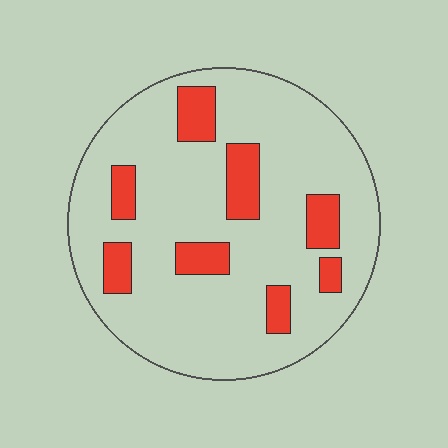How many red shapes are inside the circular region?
8.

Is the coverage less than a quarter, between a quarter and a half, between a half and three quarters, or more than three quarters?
Less than a quarter.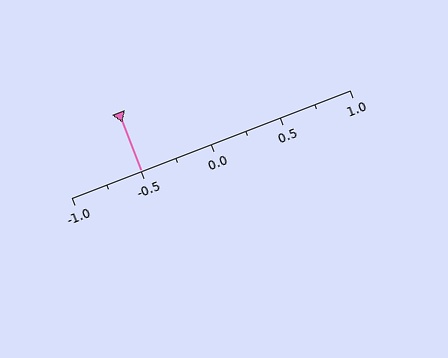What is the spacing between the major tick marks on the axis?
The major ticks are spaced 0.5 apart.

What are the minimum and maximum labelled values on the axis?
The axis runs from -1.0 to 1.0.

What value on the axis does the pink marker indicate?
The marker indicates approximately -0.5.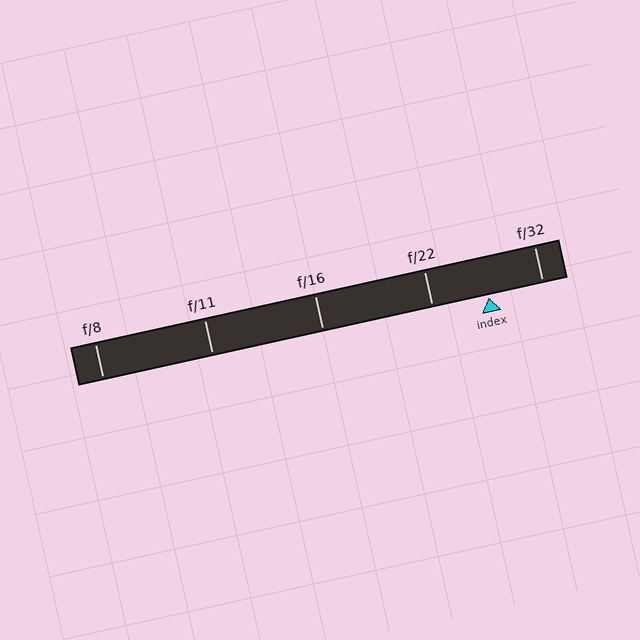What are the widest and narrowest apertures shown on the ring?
The widest aperture shown is f/8 and the narrowest is f/32.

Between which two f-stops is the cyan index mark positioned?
The index mark is between f/22 and f/32.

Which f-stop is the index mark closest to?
The index mark is closest to f/32.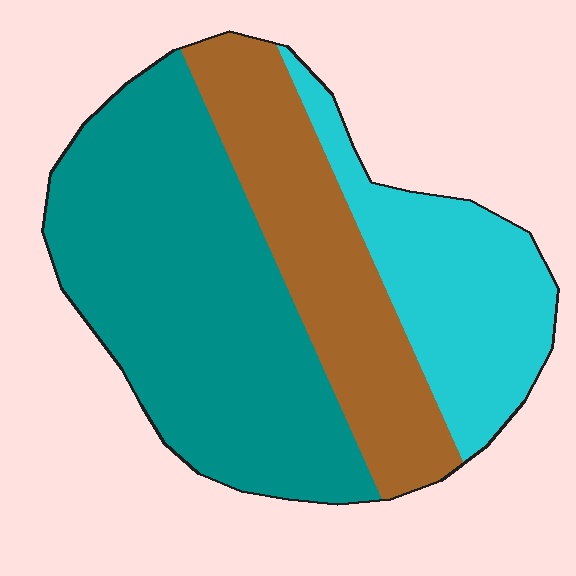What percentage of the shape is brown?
Brown takes up about one quarter (1/4) of the shape.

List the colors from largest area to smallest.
From largest to smallest: teal, brown, cyan.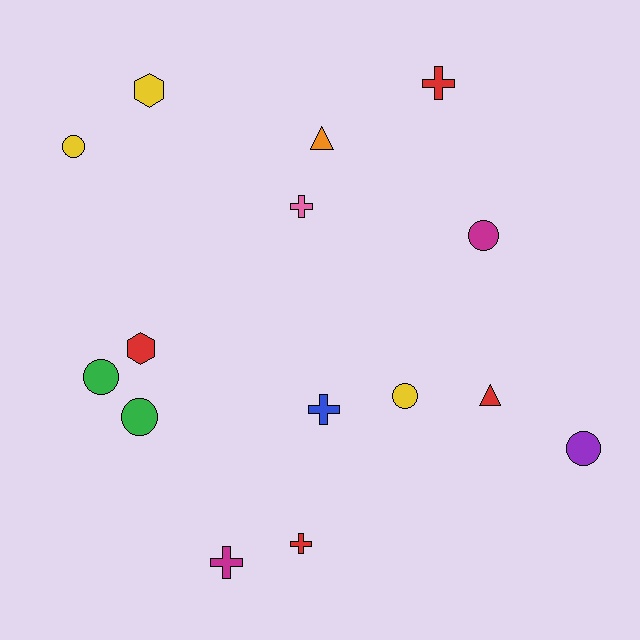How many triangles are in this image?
There are 2 triangles.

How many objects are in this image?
There are 15 objects.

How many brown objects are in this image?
There are no brown objects.